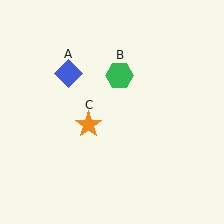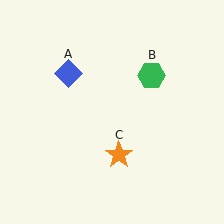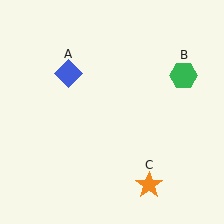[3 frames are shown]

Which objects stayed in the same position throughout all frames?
Blue diamond (object A) remained stationary.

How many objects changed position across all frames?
2 objects changed position: green hexagon (object B), orange star (object C).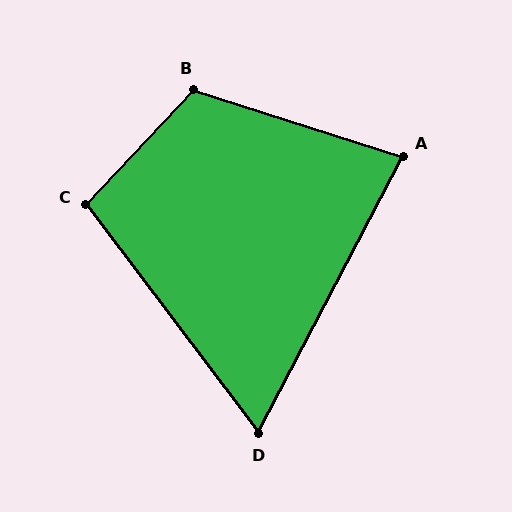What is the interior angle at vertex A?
Approximately 80 degrees (acute).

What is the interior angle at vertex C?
Approximately 100 degrees (obtuse).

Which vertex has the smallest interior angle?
D, at approximately 64 degrees.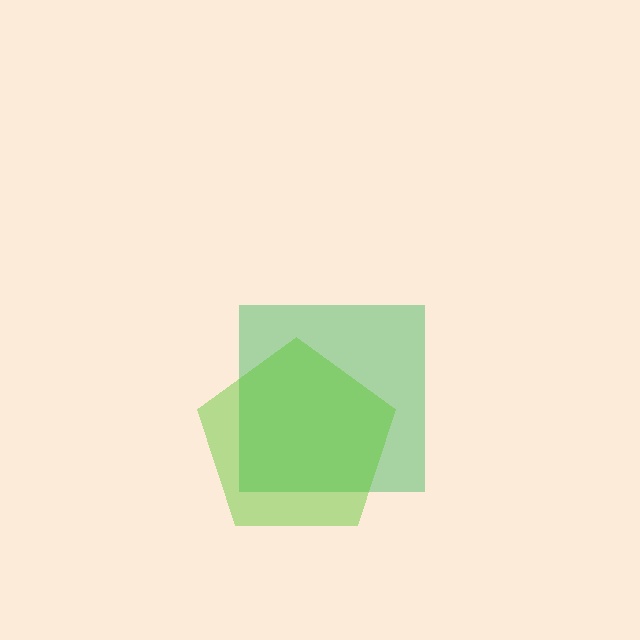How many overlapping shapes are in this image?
There are 2 overlapping shapes in the image.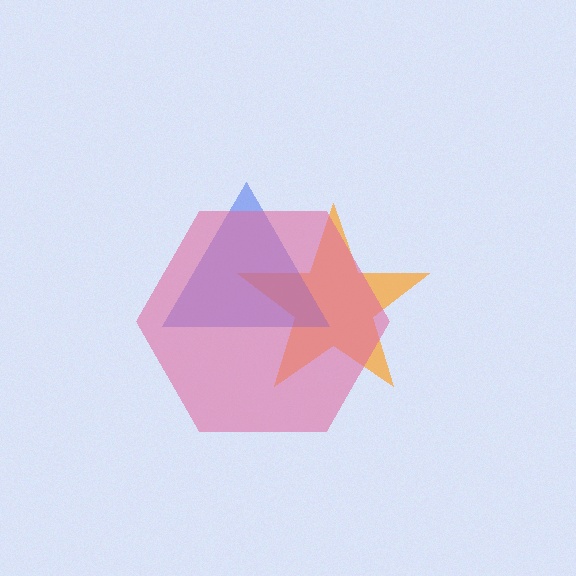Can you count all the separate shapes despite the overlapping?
Yes, there are 3 separate shapes.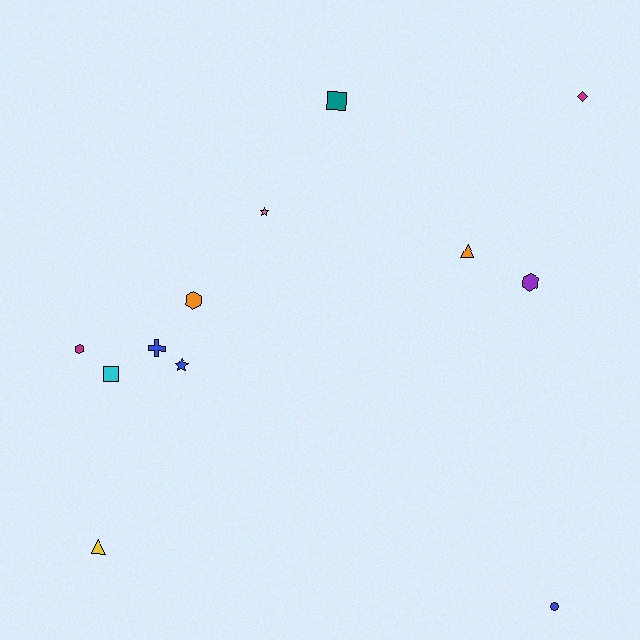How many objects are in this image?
There are 12 objects.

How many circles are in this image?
There is 1 circle.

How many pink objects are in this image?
There is 1 pink object.